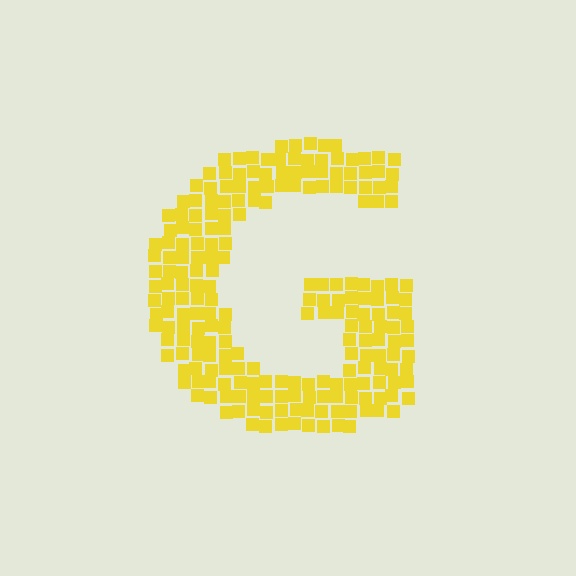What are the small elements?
The small elements are squares.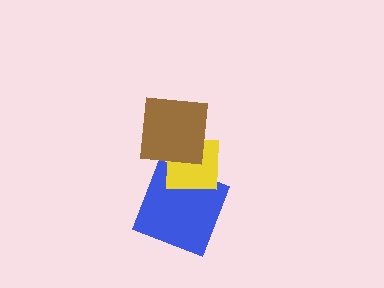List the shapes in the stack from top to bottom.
From top to bottom: the brown square, the yellow square, the blue square.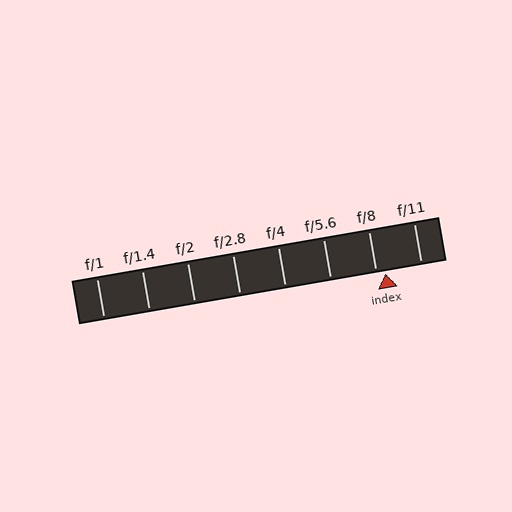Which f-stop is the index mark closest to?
The index mark is closest to f/8.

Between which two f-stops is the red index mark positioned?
The index mark is between f/8 and f/11.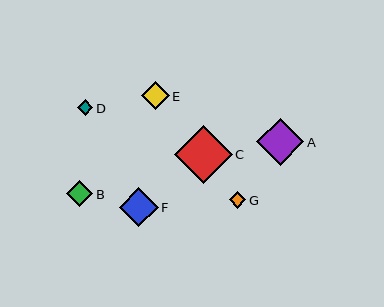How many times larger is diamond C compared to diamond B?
Diamond C is approximately 2.2 times the size of diamond B.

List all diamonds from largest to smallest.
From largest to smallest: C, A, F, E, B, G, D.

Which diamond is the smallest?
Diamond D is the smallest with a size of approximately 16 pixels.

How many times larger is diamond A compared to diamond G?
Diamond A is approximately 2.9 times the size of diamond G.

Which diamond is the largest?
Diamond C is the largest with a size of approximately 57 pixels.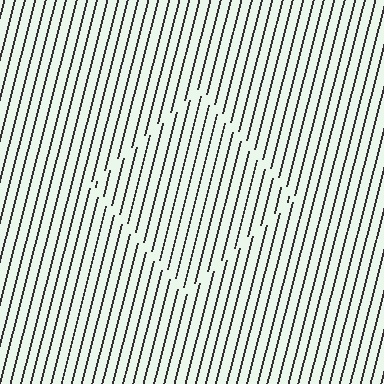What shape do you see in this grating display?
An illusory square. The interior of the shape contains the same grating, shifted by half a period — the contour is defined by the phase discontinuity where line-ends from the inner and outer gratings abut.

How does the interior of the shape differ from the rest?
The interior of the shape contains the same grating, shifted by half a period — the contour is defined by the phase discontinuity where line-ends from the inner and outer gratings abut.